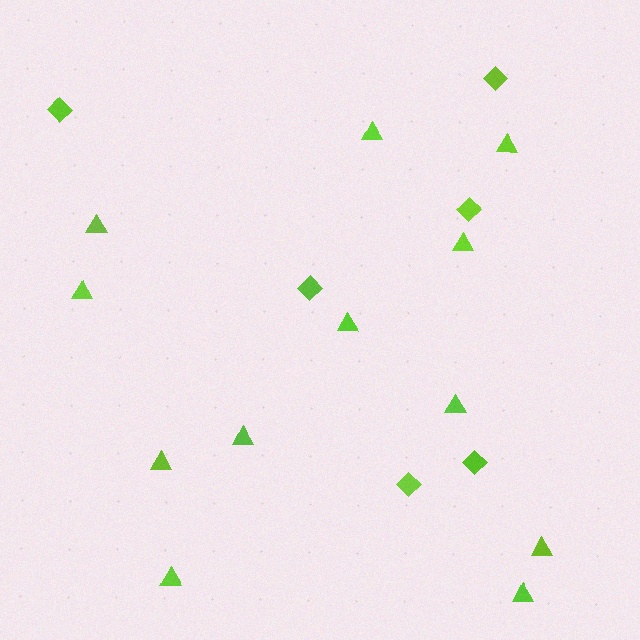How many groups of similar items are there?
There are 2 groups: one group of diamonds (6) and one group of triangles (12).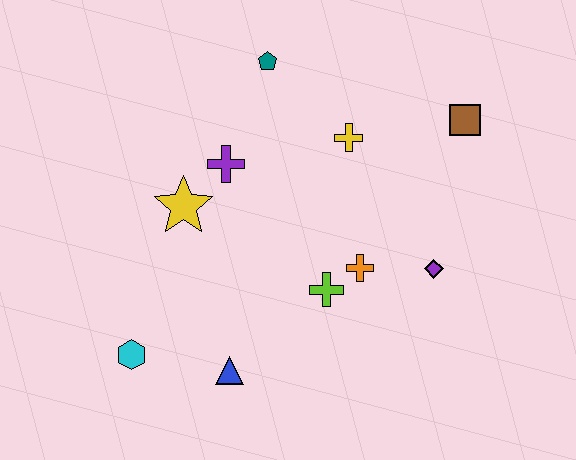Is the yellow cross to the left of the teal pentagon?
No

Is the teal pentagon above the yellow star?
Yes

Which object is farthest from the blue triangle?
The brown square is farthest from the blue triangle.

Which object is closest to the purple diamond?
The orange cross is closest to the purple diamond.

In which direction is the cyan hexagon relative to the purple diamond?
The cyan hexagon is to the left of the purple diamond.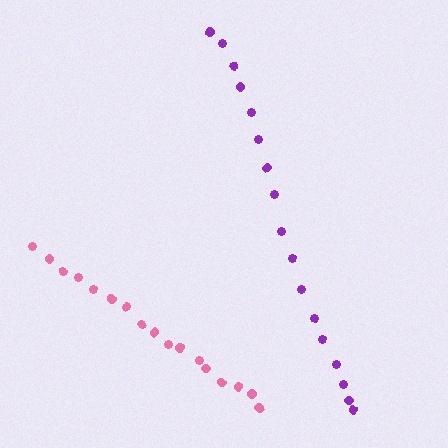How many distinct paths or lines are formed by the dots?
There are 2 distinct paths.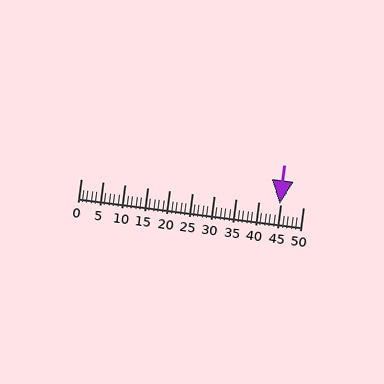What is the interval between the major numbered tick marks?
The major tick marks are spaced 5 units apart.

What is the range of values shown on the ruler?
The ruler shows values from 0 to 50.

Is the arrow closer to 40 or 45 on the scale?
The arrow is closer to 45.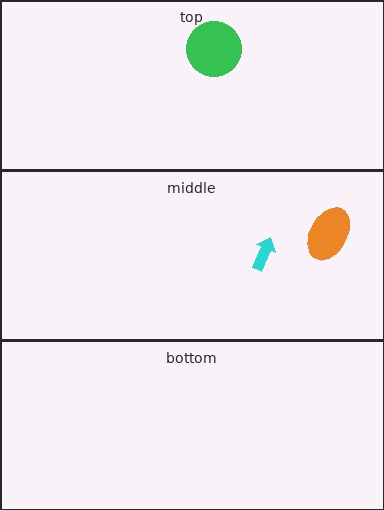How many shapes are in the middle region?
2.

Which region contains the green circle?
The top region.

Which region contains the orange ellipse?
The middle region.